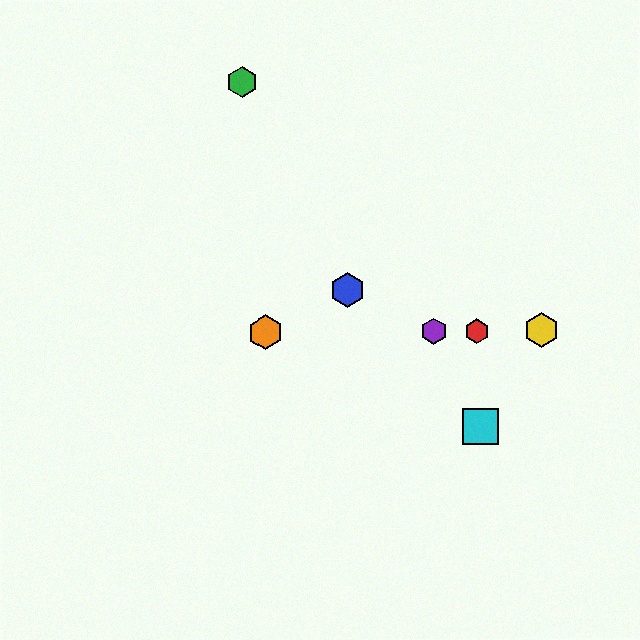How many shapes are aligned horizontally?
4 shapes (the red hexagon, the yellow hexagon, the purple hexagon, the orange hexagon) are aligned horizontally.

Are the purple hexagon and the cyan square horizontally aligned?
No, the purple hexagon is at y≈331 and the cyan square is at y≈426.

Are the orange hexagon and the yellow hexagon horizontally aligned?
Yes, both are at y≈333.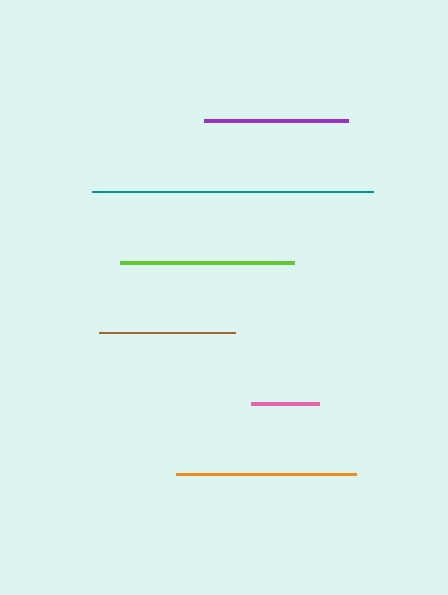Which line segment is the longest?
The teal line is the longest at approximately 281 pixels.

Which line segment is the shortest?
The pink line is the shortest at approximately 68 pixels.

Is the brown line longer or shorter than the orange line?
The orange line is longer than the brown line.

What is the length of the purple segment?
The purple segment is approximately 144 pixels long.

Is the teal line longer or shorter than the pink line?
The teal line is longer than the pink line.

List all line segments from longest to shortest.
From longest to shortest: teal, orange, lime, purple, brown, pink.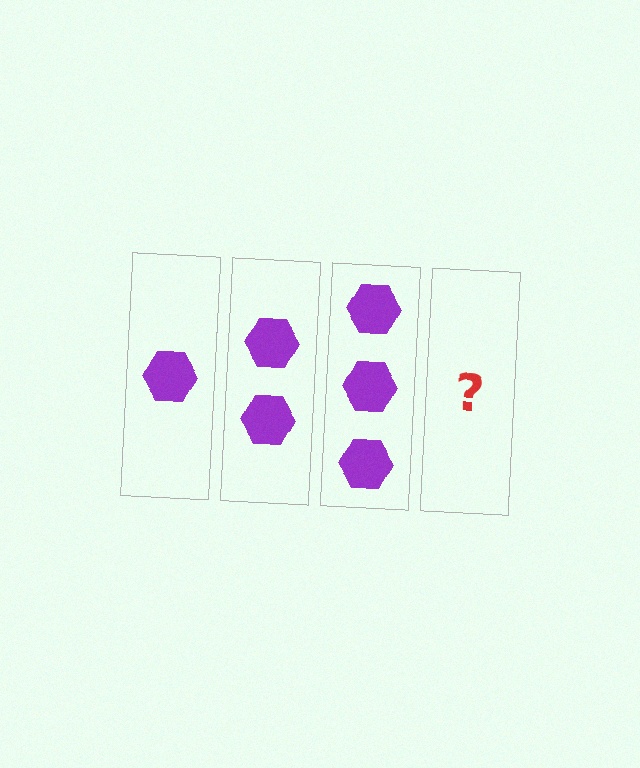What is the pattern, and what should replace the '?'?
The pattern is that each step adds one more hexagon. The '?' should be 4 hexagons.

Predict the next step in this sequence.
The next step is 4 hexagons.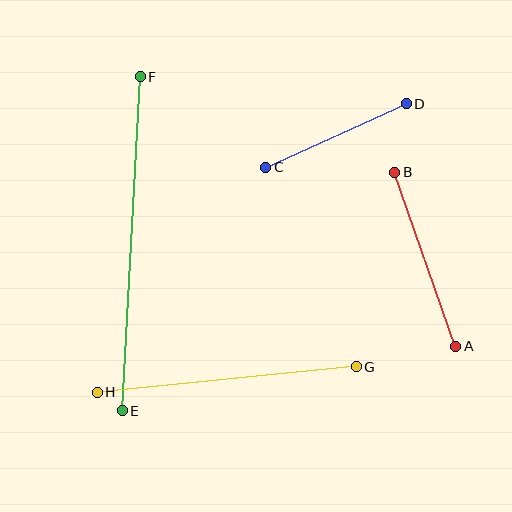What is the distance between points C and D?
The distance is approximately 154 pixels.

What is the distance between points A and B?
The distance is approximately 184 pixels.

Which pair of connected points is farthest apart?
Points E and F are farthest apart.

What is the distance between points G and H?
The distance is approximately 260 pixels.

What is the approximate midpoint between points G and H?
The midpoint is at approximately (227, 380) pixels.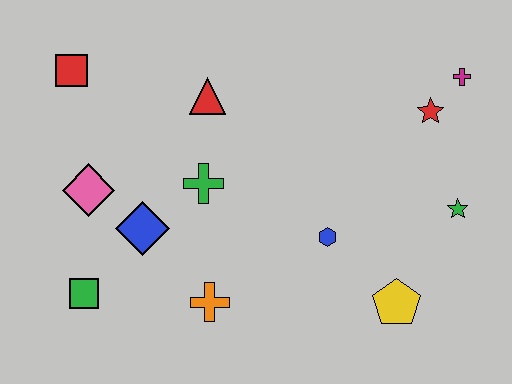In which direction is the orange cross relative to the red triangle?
The orange cross is below the red triangle.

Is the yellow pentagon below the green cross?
Yes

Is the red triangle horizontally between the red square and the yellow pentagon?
Yes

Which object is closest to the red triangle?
The green cross is closest to the red triangle.